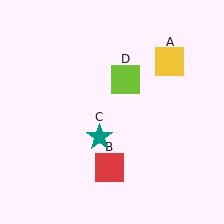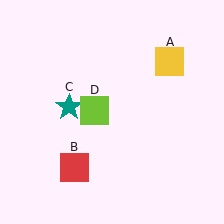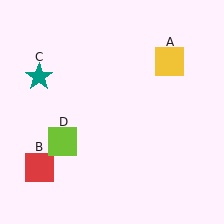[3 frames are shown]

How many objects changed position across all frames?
3 objects changed position: red square (object B), teal star (object C), lime square (object D).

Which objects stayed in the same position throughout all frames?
Yellow square (object A) remained stationary.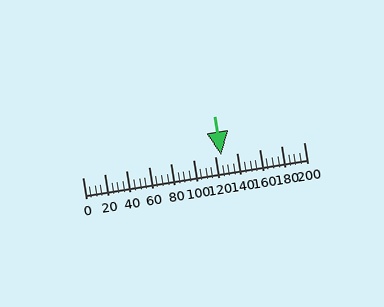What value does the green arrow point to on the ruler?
The green arrow points to approximately 125.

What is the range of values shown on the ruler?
The ruler shows values from 0 to 200.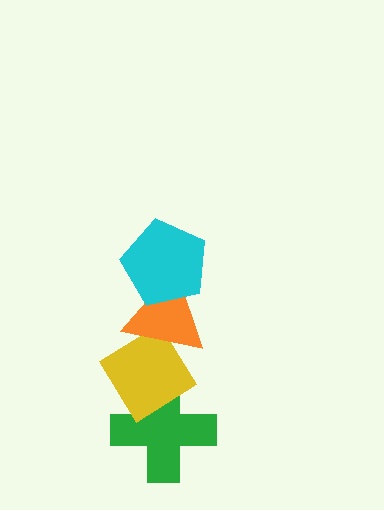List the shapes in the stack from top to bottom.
From top to bottom: the cyan pentagon, the orange triangle, the yellow diamond, the green cross.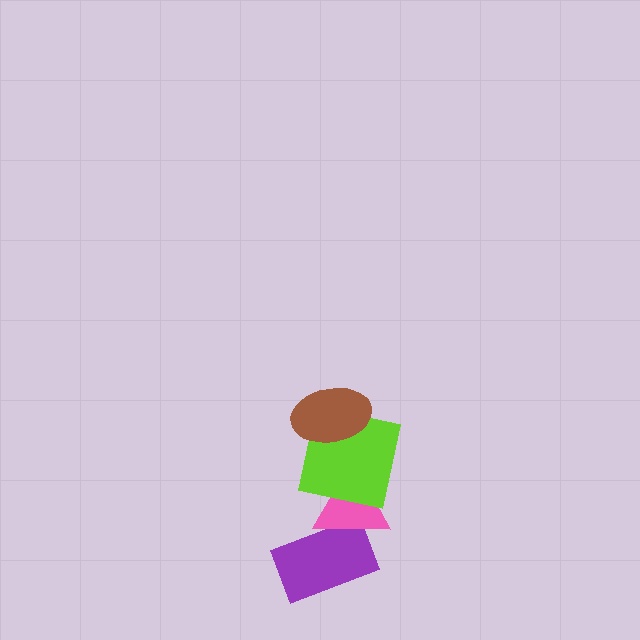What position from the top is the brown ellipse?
The brown ellipse is 1st from the top.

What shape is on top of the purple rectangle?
The pink triangle is on top of the purple rectangle.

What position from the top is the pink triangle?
The pink triangle is 3rd from the top.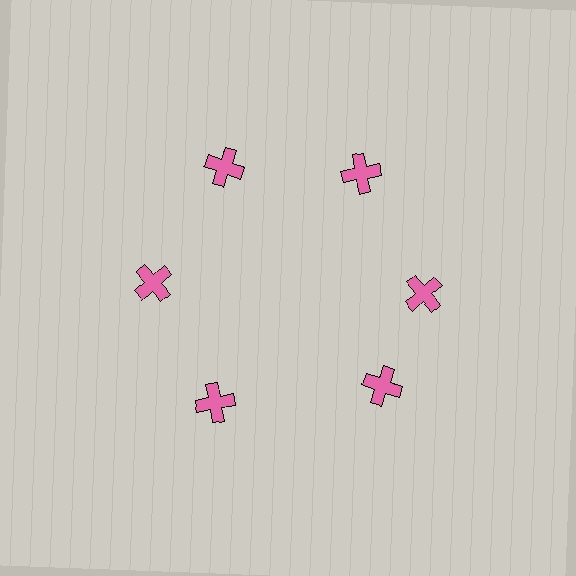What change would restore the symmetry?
The symmetry would be restored by rotating it back into even spacing with its neighbors so that all 6 crosses sit at equal angles and equal distance from the center.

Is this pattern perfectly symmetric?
No. The 6 pink crosses are arranged in a ring, but one element near the 5 o'clock position is rotated out of alignment along the ring, breaking the 6-fold rotational symmetry.